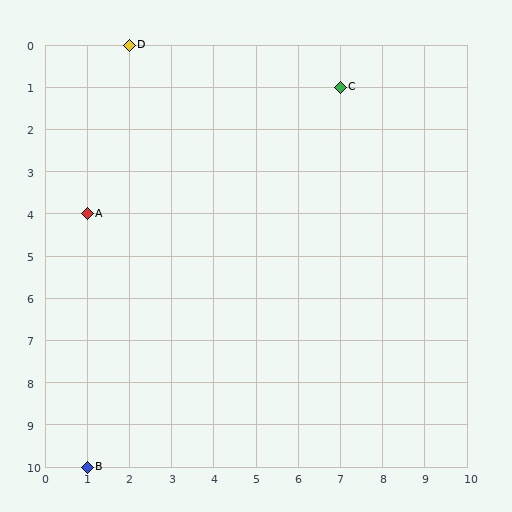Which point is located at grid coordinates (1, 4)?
Point A is at (1, 4).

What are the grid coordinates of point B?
Point B is at grid coordinates (1, 10).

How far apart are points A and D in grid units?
Points A and D are 1 column and 4 rows apart (about 4.1 grid units diagonally).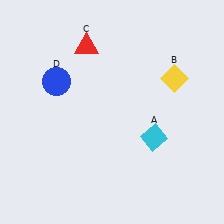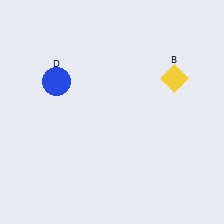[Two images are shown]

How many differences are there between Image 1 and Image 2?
There are 2 differences between the two images.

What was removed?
The red triangle (C), the cyan diamond (A) were removed in Image 2.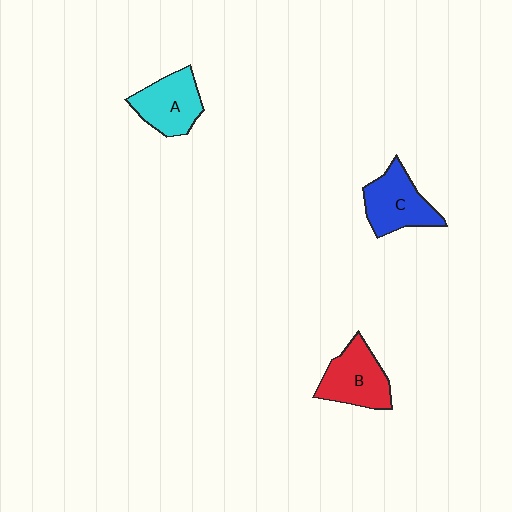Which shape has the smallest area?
Shape A (cyan).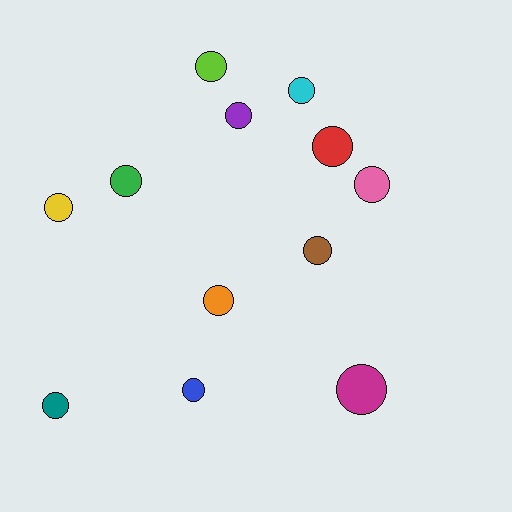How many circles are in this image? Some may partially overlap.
There are 12 circles.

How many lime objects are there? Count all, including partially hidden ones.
There is 1 lime object.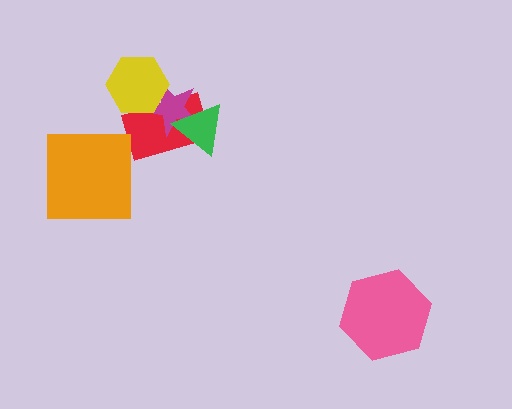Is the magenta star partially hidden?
Yes, it is partially covered by another shape.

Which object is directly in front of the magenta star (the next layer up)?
The green triangle is directly in front of the magenta star.